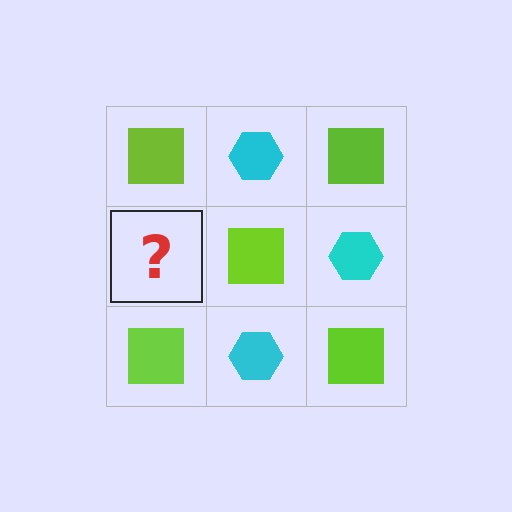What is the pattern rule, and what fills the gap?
The rule is that it alternates lime square and cyan hexagon in a checkerboard pattern. The gap should be filled with a cyan hexagon.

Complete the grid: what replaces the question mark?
The question mark should be replaced with a cyan hexagon.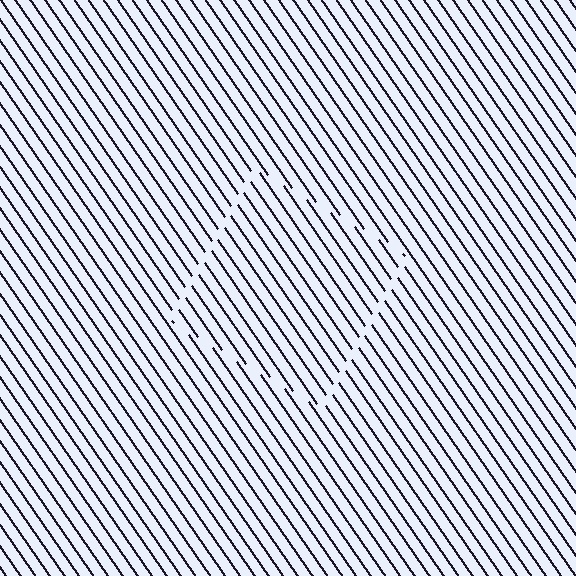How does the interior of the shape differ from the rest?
The interior of the shape contains the same grating, shifted by half a period — the contour is defined by the phase discontinuity where line-ends from the inner and outer gratings abut.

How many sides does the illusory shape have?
4 sides — the line-ends trace a square.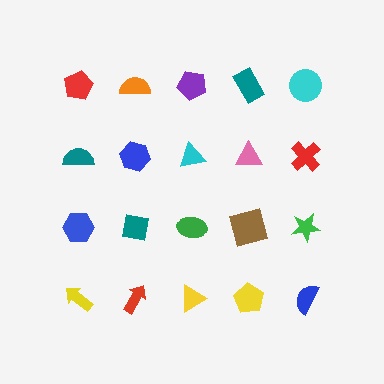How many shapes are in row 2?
5 shapes.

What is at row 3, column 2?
A teal square.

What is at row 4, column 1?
A yellow arrow.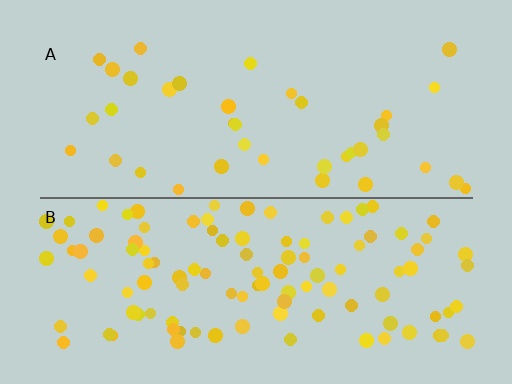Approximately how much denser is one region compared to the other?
Approximately 2.8× — region B over region A.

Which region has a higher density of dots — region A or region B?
B (the bottom).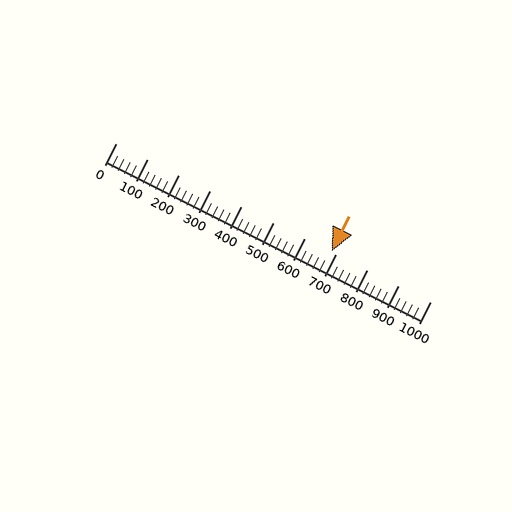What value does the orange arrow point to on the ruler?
The orange arrow points to approximately 685.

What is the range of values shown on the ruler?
The ruler shows values from 0 to 1000.